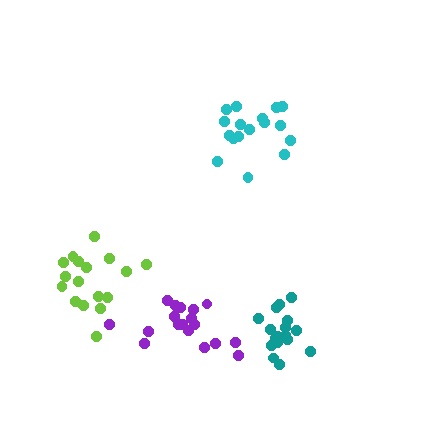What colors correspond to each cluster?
The clusters are colored: purple, teal, lime, cyan.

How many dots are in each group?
Group 1: 19 dots, Group 2: 18 dots, Group 3: 17 dots, Group 4: 17 dots (71 total).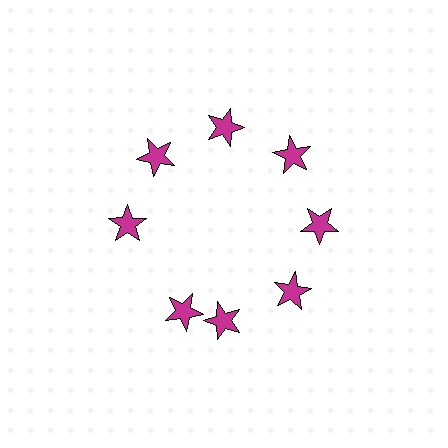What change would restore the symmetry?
The symmetry would be restored by rotating it back into even spacing with its neighbors so that all 8 stars sit at equal angles and equal distance from the center.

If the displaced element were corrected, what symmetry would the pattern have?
It would have 8-fold rotational symmetry — the pattern would map onto itself every 45 degrees.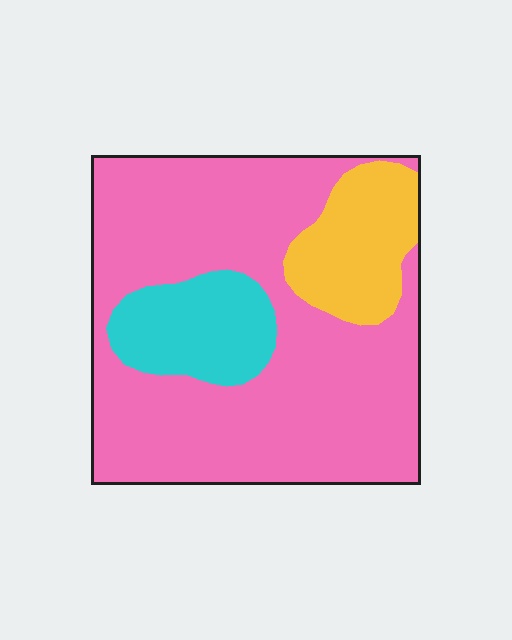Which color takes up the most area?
Pink, at roughly 70%.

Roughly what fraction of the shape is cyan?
Cyan takes up less than a quarter of the shape.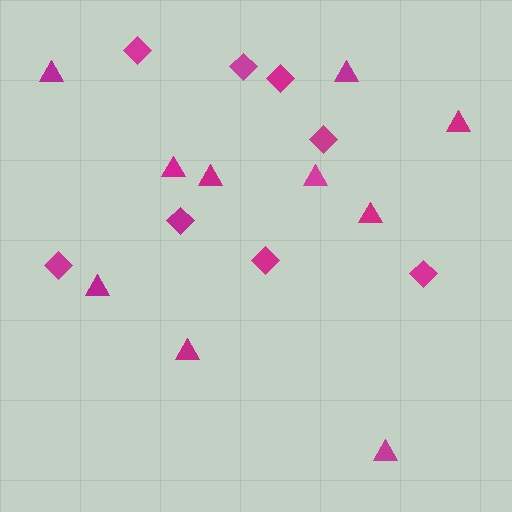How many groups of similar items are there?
There are 2 groups: one group of diamonds (8) and one group of triangles (10).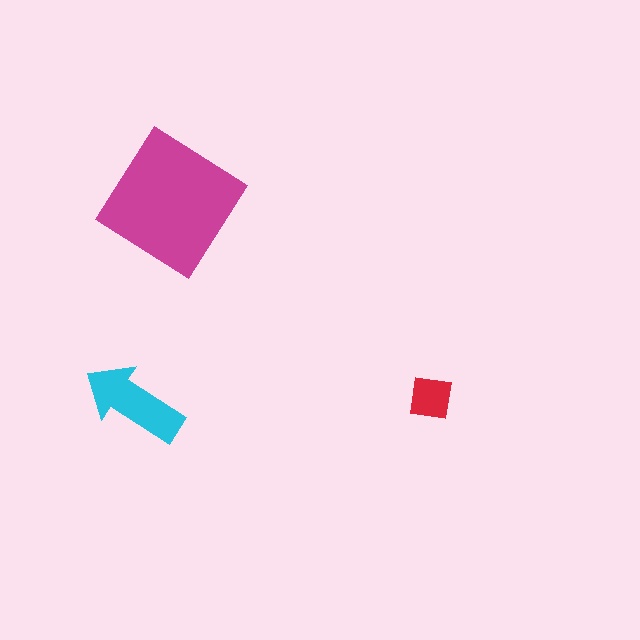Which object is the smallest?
The red square.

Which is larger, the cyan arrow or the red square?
The cyan arrow.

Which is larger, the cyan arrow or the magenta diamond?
The magenta diamond.